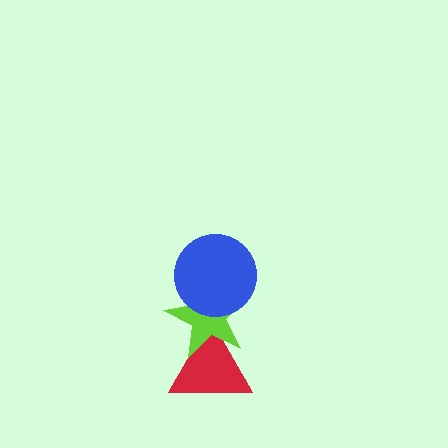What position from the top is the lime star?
The lime star is 2nd from the top.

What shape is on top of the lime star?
The blue circle is on top of the lime star.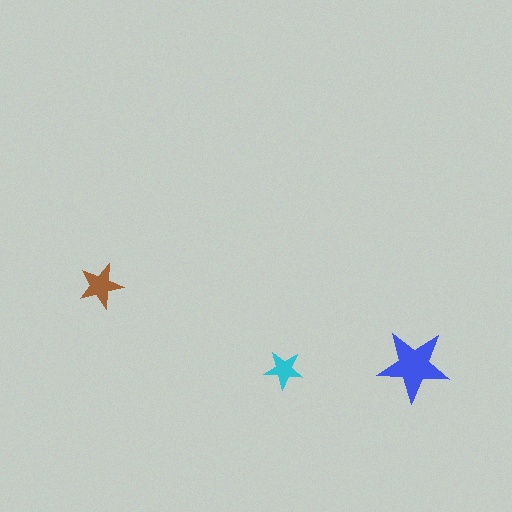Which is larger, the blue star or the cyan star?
The blue one.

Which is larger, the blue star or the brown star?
The blue one.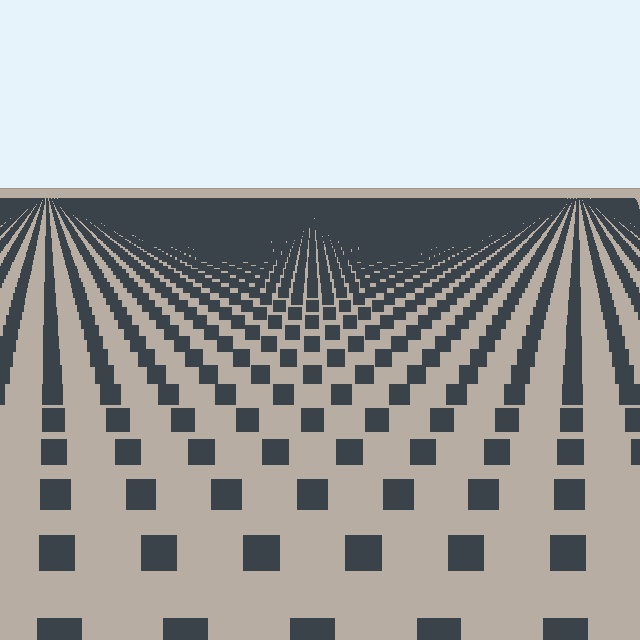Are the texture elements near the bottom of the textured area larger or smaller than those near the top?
Larger. Near the bottom, elements are closer to the viewer and appear at a bigger on-screen size.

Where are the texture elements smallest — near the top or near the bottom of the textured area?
Near the top.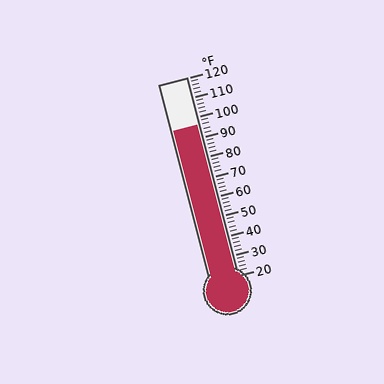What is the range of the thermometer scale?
The thermometer scale ranges from 20°F to 120°F.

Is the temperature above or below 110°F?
The temperature is below 110°F.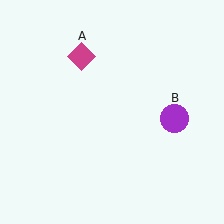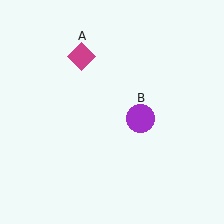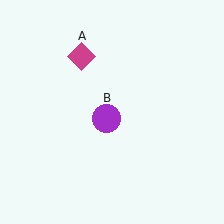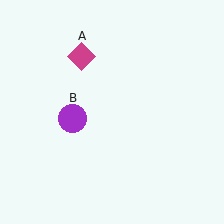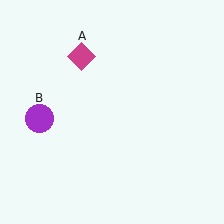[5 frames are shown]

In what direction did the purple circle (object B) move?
The purple circle (object B) moved left.